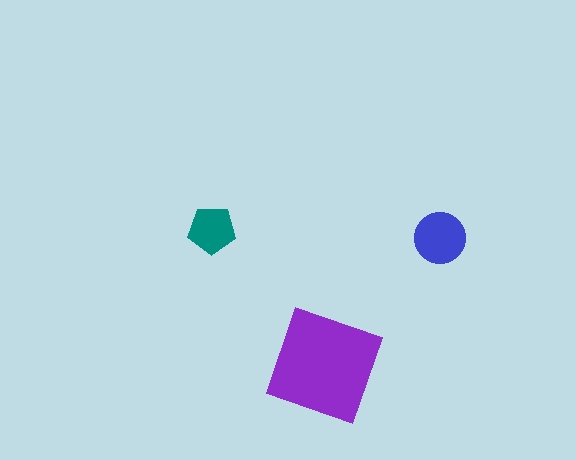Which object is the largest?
The purple square.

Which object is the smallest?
The teal pentagon.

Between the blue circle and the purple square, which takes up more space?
The purple square.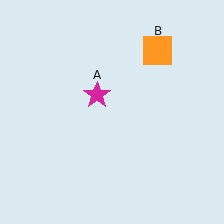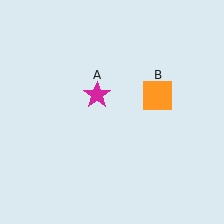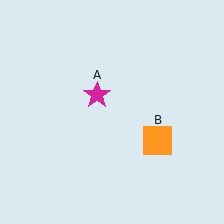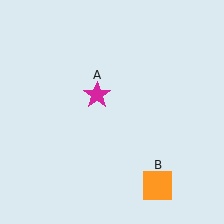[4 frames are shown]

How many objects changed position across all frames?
1 object changed position: orange square (object B).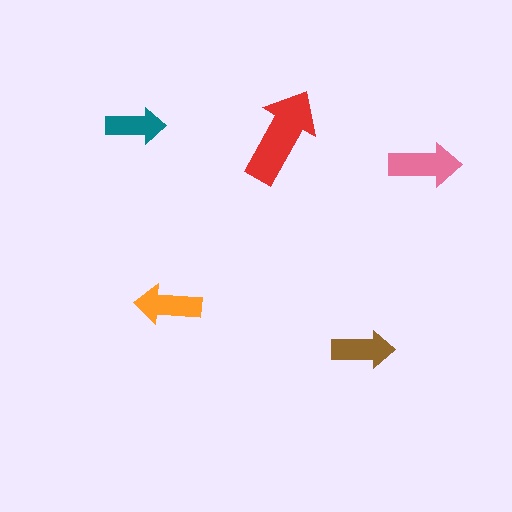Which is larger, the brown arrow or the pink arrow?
The pink one.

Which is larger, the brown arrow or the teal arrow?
The brown one.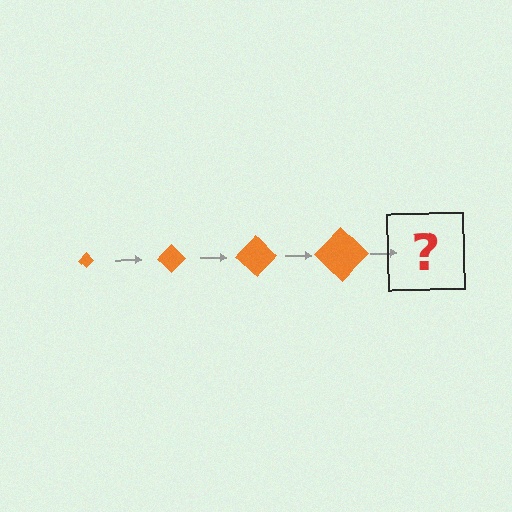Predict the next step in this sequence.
The next step is an orange diamond, larger than the previous one.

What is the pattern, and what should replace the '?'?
The pattern is that the diamond gets progressively larger each step. The '?' should be an orange diamond, larger than the previous one.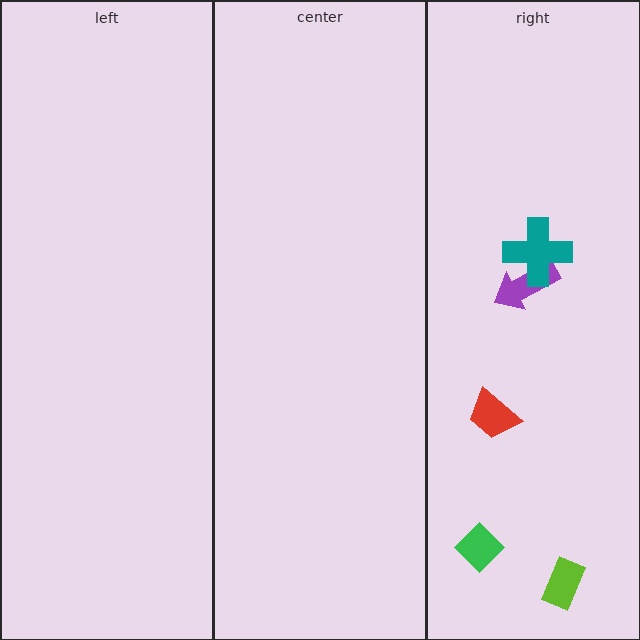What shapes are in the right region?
The red trapezoid, the purple arrow, the green diamond, the lime rectangle, the teal cross.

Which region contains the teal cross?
The right region.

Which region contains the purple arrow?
The right region.